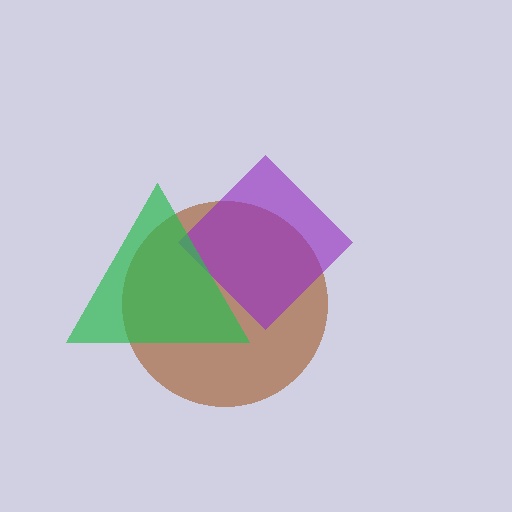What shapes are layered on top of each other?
The layered shapes are: a brown circle, a purple diamond, a green triangle.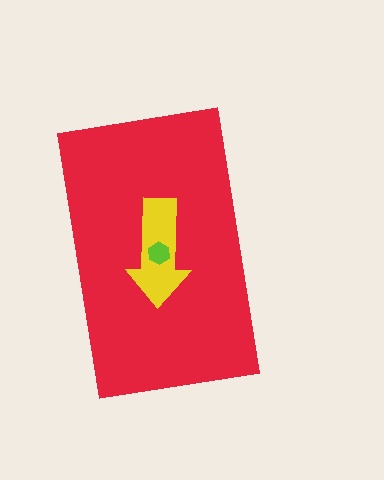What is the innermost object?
The lime hexagon.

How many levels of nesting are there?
3.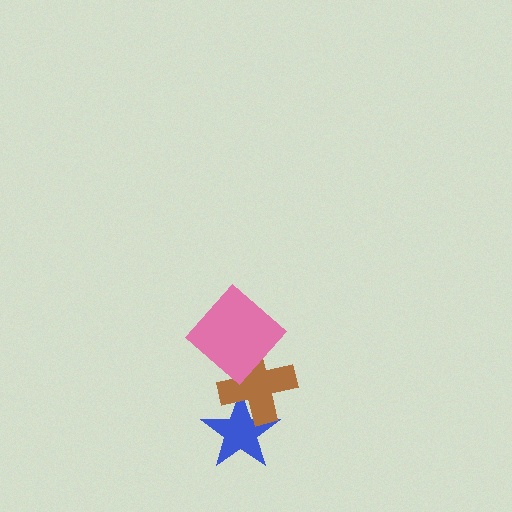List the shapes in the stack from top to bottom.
From top to bottom: the pink diamond, the brown cross, the blue star.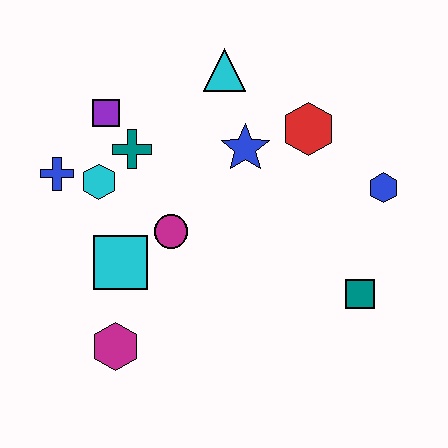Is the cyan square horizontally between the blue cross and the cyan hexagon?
No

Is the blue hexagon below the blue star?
Yes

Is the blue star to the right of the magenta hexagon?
Yes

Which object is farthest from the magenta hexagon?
The blue hexagon is farthest from the magenta hexagon.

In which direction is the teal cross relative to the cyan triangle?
The teal cross is to the left of the cyan triangle.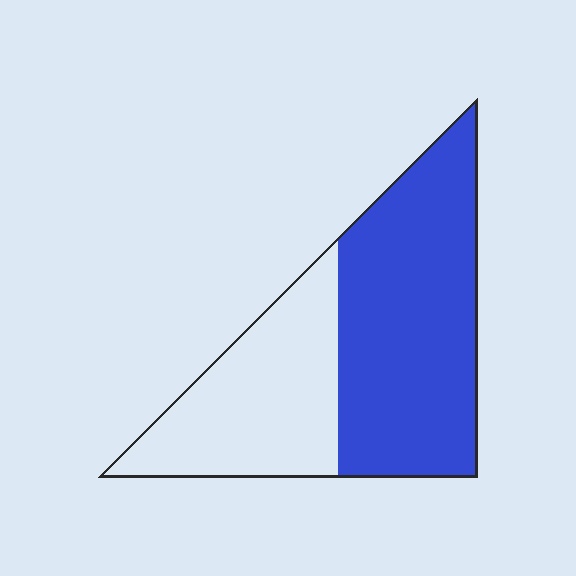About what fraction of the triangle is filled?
About three fifths (3/5).